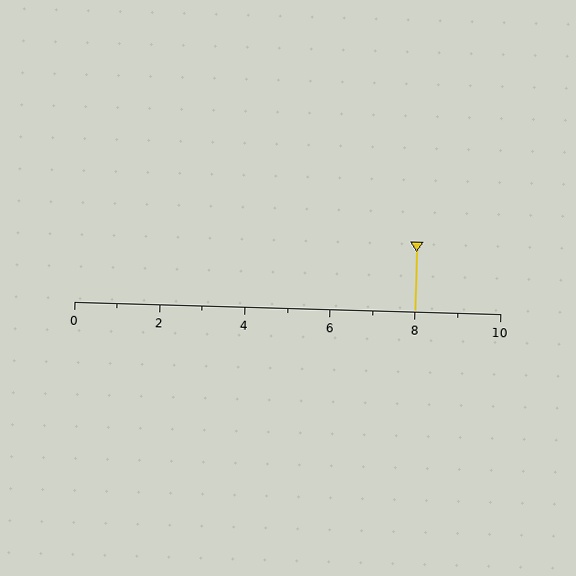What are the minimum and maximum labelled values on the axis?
The axis runs from 0 to 10.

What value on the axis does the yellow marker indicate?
The marker indicates approximately 8.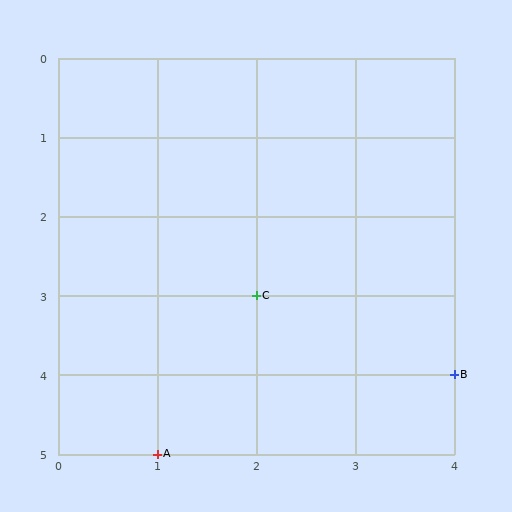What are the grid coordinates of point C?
Point C is at grid coordinates (2, 3).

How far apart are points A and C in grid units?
Points A and C are 1 column and 2 rows apart (about 2.2 grid units diagonally).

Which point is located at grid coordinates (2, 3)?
Point C is at (2, 3).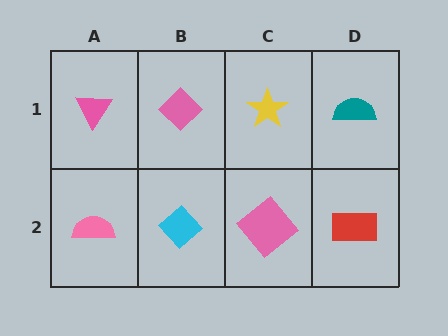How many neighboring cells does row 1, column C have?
3.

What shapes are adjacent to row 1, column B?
A cyan diamond (row 2, column B), a pink triangle (row 1, column A), a yellow star (row 1, column C).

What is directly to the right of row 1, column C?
A teal semicircle.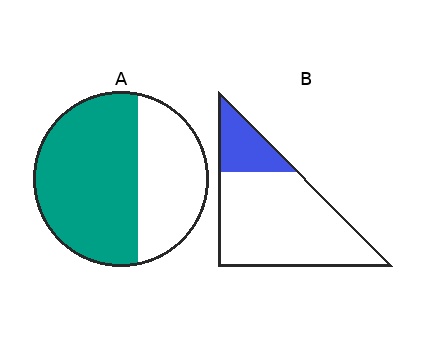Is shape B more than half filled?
No.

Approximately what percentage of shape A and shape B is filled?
A is approximately 60% and B is approximately 20%.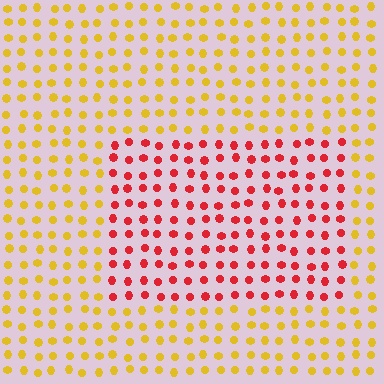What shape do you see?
I see a rectangle.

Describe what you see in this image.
The image is filled with small yellow elements in a uniform arrangement. A rectangle-shaped region is visible where the elements are tinted to a slightly different hue, forming a subtle color boundary.